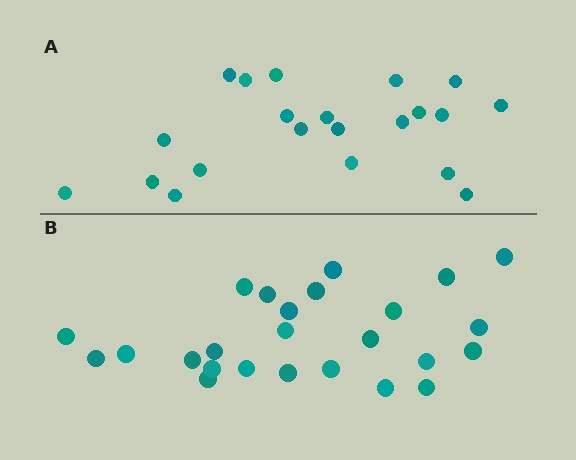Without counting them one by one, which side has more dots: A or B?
Region B (the bottom region) has more dots.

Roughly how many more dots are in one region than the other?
Region B has about 4 more dots than region A.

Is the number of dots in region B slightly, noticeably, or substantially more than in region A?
Region B has only slightly more — the two regions are fairly close. The ratio is roughly 1.2 to 1.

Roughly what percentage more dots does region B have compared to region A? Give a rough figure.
About 20% more.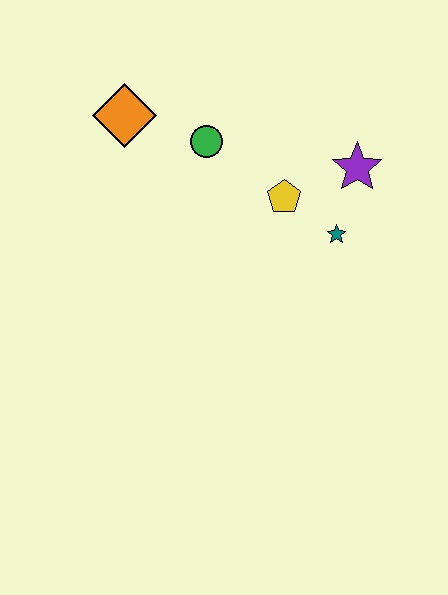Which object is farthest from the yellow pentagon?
The orange diamond is farthest from the yellow pentagon.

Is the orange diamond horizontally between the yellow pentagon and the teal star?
No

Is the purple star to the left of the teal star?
No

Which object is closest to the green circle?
The orange diamond is closest to the green circle.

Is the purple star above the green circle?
No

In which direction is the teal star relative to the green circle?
The teal star is to the right of the green circle.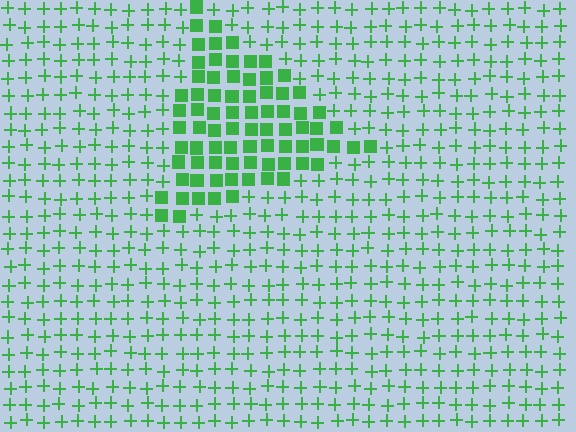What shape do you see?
I see a triangle.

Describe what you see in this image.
The image is filled with small green elements arranged in a uniform grid. A triangle-shaped region contains squares, while the surrounding area contains plus signs. The boundary is defined purely by the change in element shape.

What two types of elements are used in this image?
The image uses squares inside the triangle region and plus signs outside it.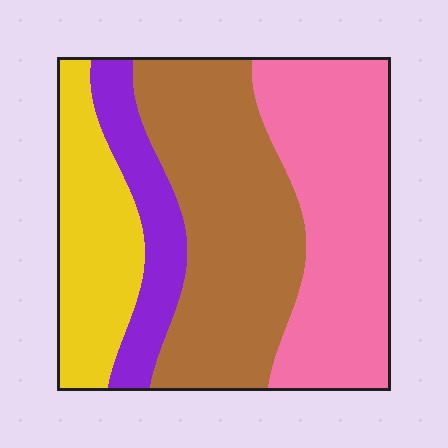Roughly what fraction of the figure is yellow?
Yellow takes up about one fifth (1/5) of the figure.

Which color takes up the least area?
Purple, at roughly 15%.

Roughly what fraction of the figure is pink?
Pink covers 33% of the figure.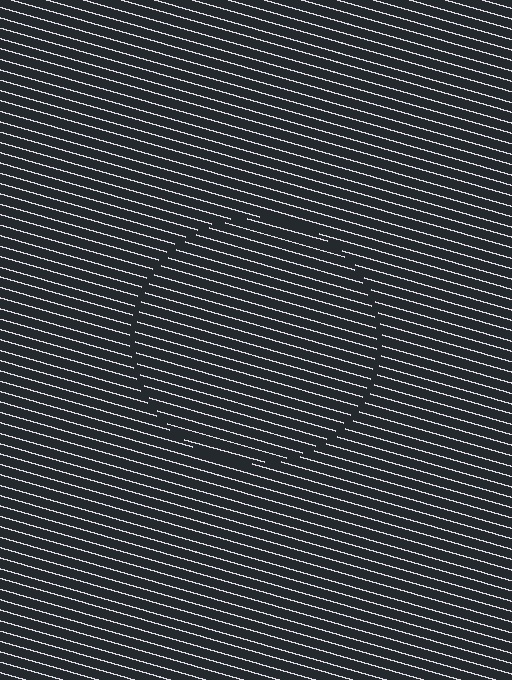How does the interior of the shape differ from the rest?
The interior of the shape contains the same grating, shifted by half a period — the contour is defined by the phase discontinuity where line-ends from the inner and outer gratings abut.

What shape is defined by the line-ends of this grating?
An illusory circle. The interior of the shape contains the same grating, shifted by half a period — the contour is defined by the phase discontinuity where line-ends from the inner and outer gratings abut.